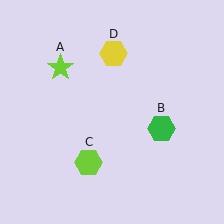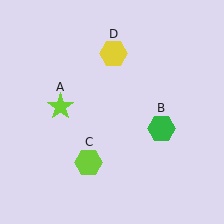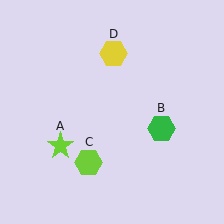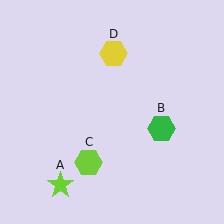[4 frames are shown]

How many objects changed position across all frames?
1 object changed position: lime star (object A).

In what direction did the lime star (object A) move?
The lime star (object A) moved down.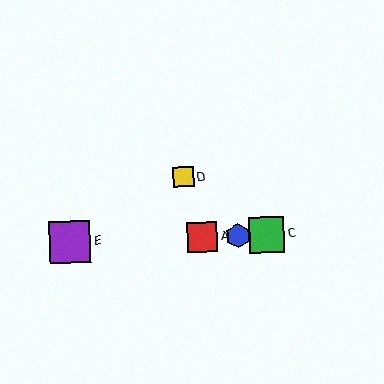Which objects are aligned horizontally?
Objects A, B, C, E are aligned horizontally.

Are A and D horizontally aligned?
No, A is at y≈237 and D is at y≈177.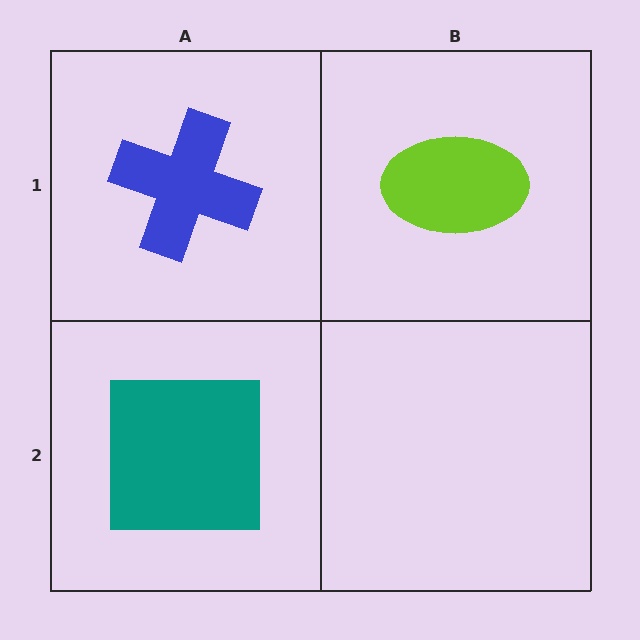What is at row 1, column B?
A lime ellipse.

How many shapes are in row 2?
1 shape.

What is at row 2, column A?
A teal square.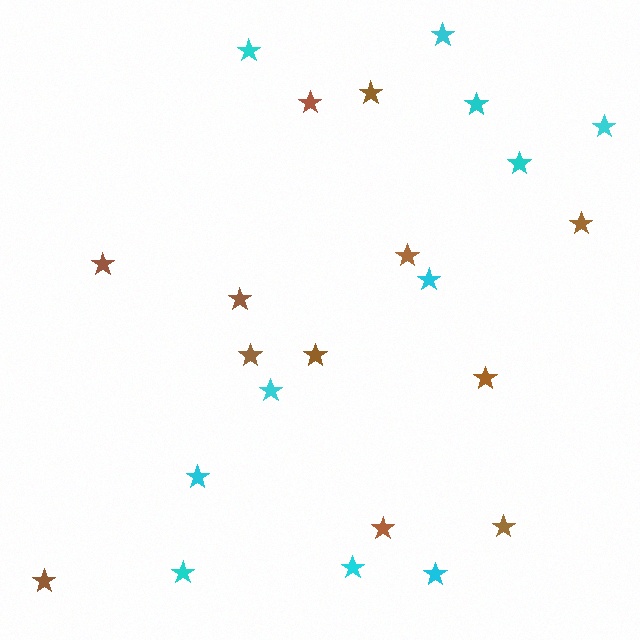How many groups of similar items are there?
There are 2 groups: one group of brown stars (12) and one group of cyan stars (11).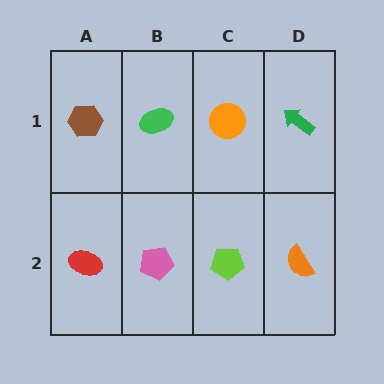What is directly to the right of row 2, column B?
A lime pentagon.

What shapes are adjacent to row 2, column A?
A brown hexagon (row 1, column A), a pink pentagon (row 2, column B).